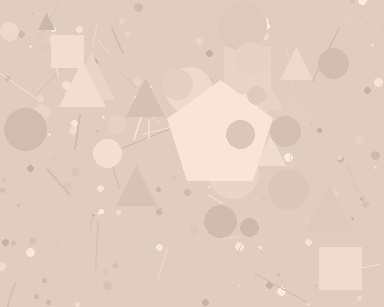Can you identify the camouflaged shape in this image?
The camouflaged shape is a pentagon.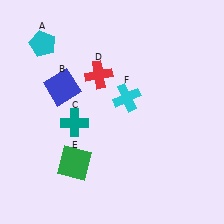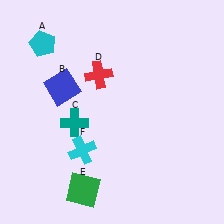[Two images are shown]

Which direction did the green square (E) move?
The green square (E) moved down.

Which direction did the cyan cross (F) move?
The cyan cross (F) moved down.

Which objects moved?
The objects that moved are: the green square (E), the cyan cross (F).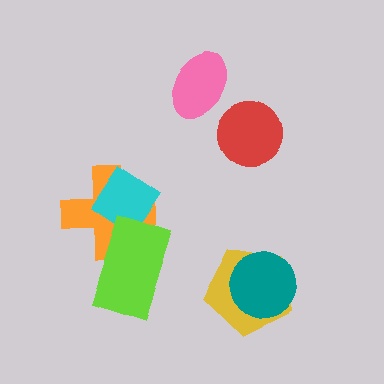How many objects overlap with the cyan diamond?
1 object overlaps with the cyan diamond.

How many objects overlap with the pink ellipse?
0 objects overlap with the pink ellipse.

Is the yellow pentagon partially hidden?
Yes, it is partially covered by another shape.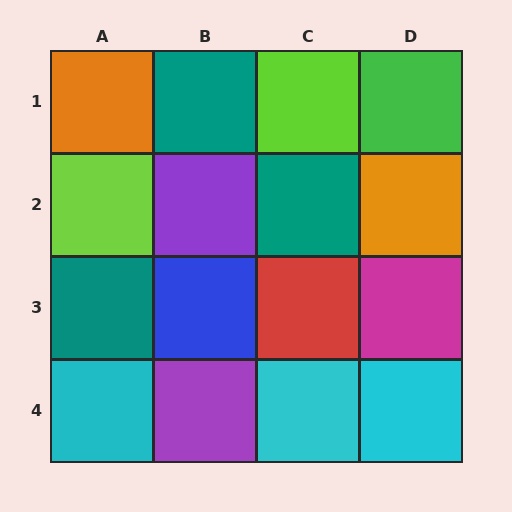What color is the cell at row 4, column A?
Cyan.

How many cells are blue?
1 cell is blue.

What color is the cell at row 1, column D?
Green.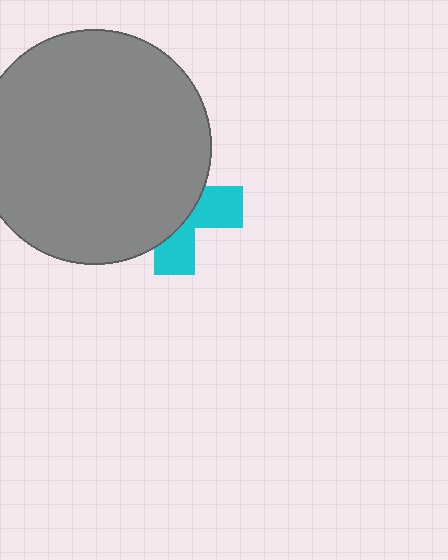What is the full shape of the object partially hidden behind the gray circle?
The partially hidden object is a cyan cross.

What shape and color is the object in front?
The object in front is a gray circle.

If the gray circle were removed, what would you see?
You would see the complete cyan cross.